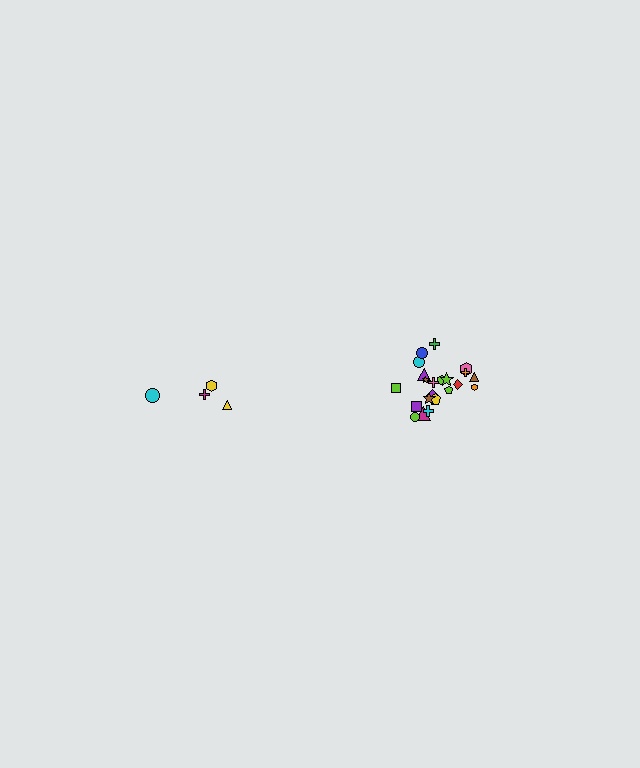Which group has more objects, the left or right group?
The right group.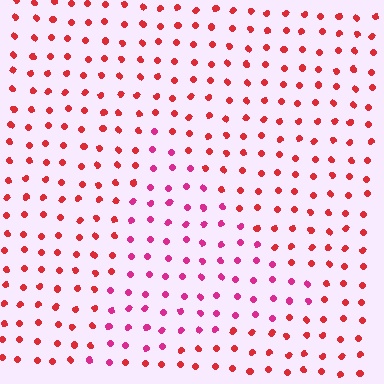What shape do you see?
I see a triangle.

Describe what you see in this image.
The image is filled with small red elements in a uniform arrangement. A triangle-shaped region is visible where the elements are tinted to a slightly different hue, forming a subtle color boundary.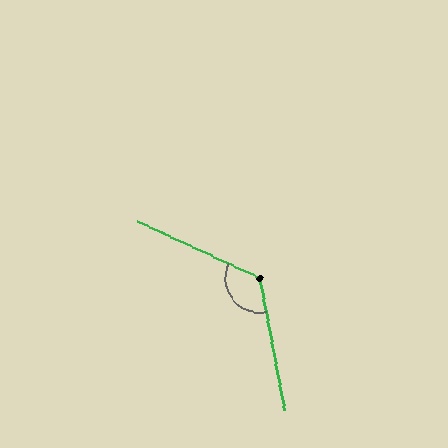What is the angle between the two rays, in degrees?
Approximately 126 degrees.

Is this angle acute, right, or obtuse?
It is obtuse.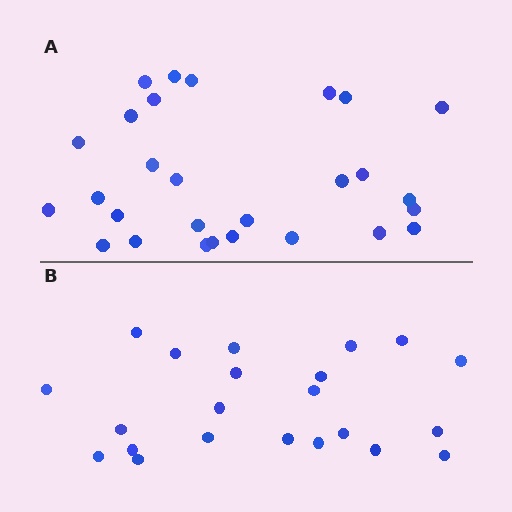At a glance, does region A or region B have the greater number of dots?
Region A (the top region) has more dots.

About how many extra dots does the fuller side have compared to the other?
Region A has about 6 more dots than region B.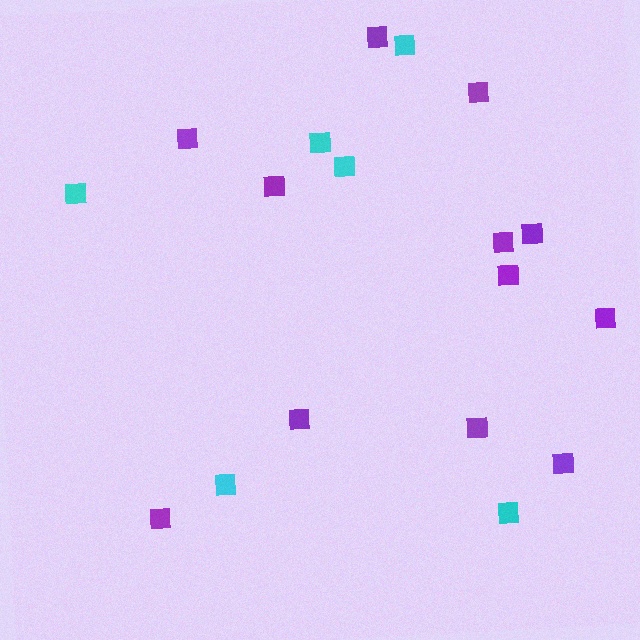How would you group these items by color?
There are 2 groups: one group of cyan squares (6) and one group of purple squares (12).